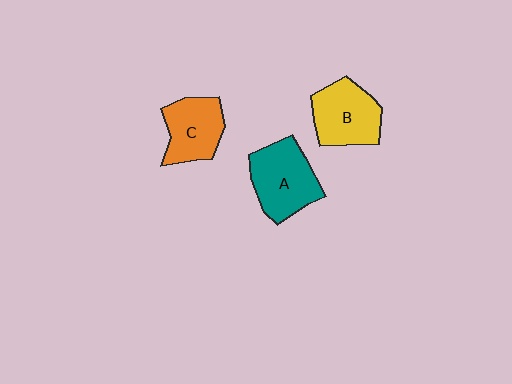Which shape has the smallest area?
Shape C (orange).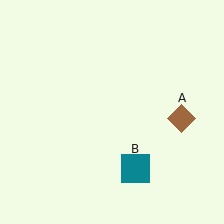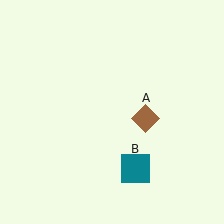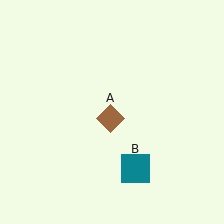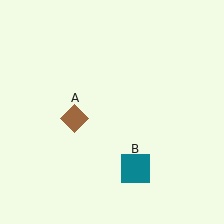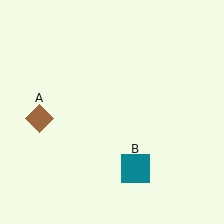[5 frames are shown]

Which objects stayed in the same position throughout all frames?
Teal square (object B) remained stationary.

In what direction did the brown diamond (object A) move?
The brown diamond (object A) moved left.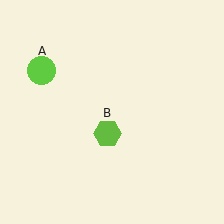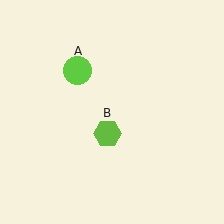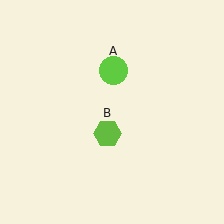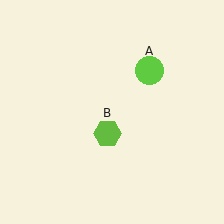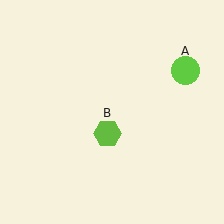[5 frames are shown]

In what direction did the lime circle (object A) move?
The lime circle (object A) moved right.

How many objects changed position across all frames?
1 object changed position: lime circle (object A).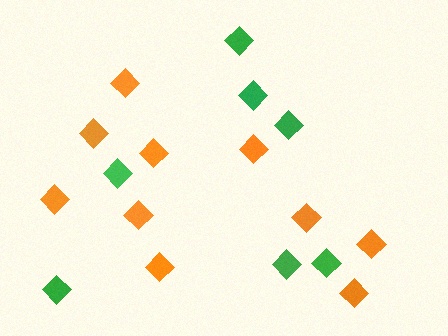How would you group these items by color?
There are 2 groups: one group of orange diamonds (10) and one group of green diamonds (7).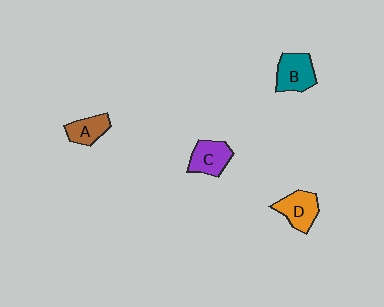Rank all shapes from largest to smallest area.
From largest to smallest: B (teal), D (orange), C (purple), A (brown).